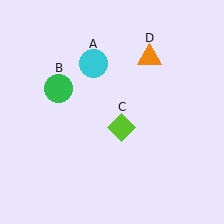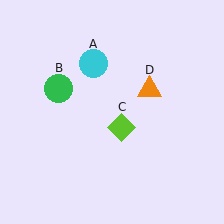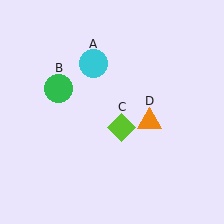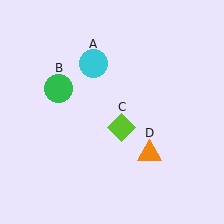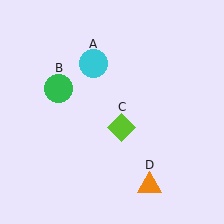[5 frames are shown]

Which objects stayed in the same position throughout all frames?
Cyan circle (object A) and green circle (object B) and lime diamond (object C) remained stationary.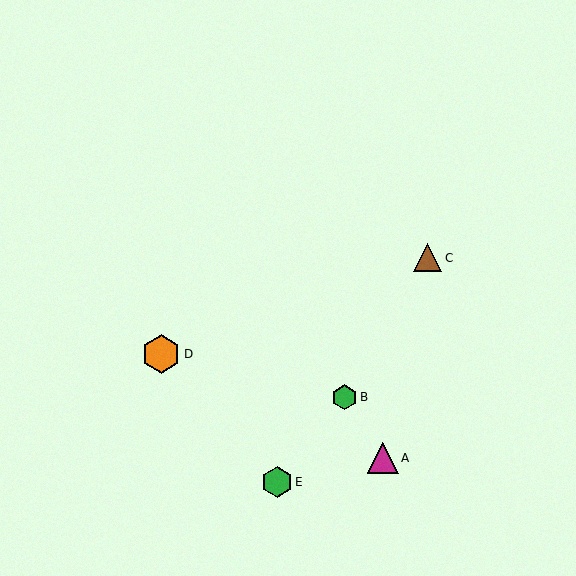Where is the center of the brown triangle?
The center of the brown triangle is at (428, 258).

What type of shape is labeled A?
Shape A is a magenta triangle.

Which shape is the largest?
The orange hexagon (labeled D) is the largest.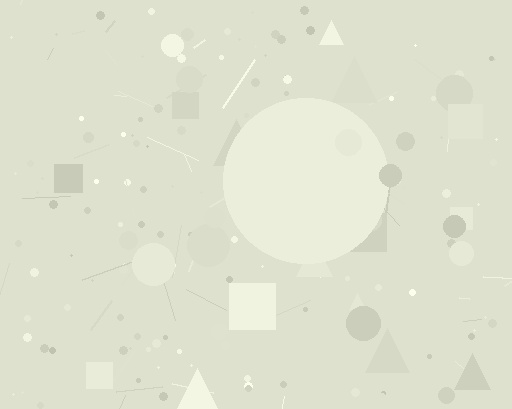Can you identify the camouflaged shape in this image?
The camouflaged shape is a circle.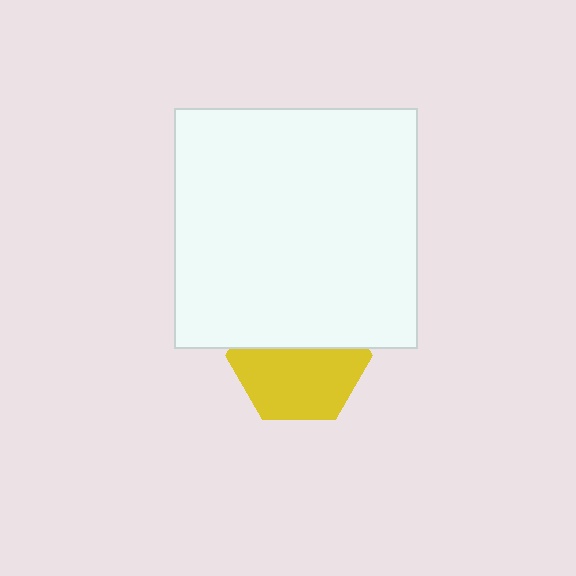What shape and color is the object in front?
The object in front is a white rectangle.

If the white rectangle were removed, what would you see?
You would see the complete yellow hexagon.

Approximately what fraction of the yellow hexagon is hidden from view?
Roughly 44% of the yellow hexagon is hidden behind the white rectangle.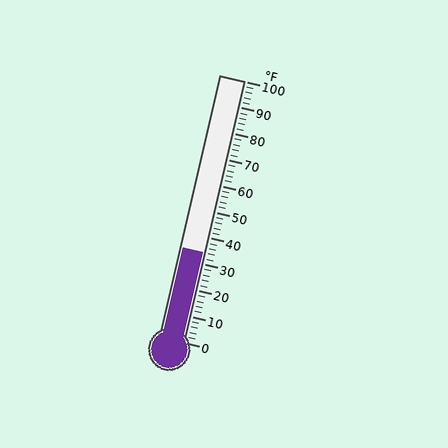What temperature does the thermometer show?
The thermometer shows approximately 34°F.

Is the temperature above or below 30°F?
The temperature is above 30°F.